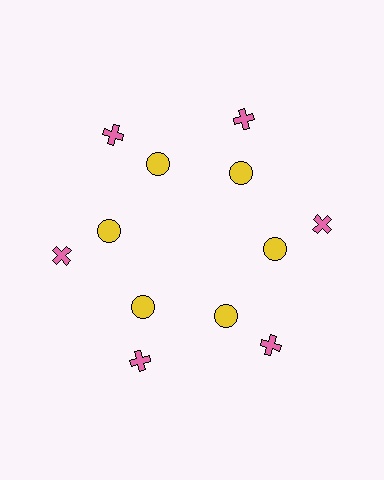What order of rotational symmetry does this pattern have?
This pattern has 6-fold rotational symmetry.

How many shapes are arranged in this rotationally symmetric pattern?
There are 12 shapes, arranged in 6 groups of 2.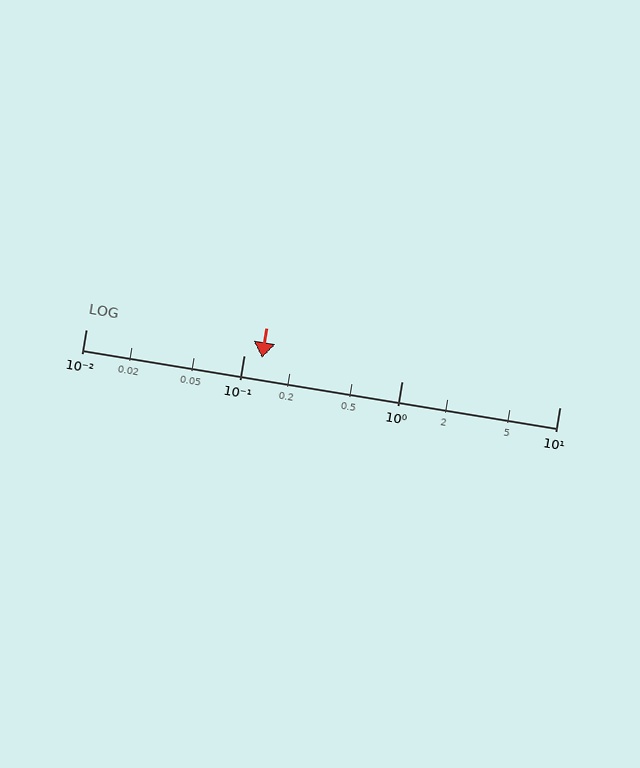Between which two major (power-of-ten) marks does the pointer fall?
The pointer is between 0.1 and 1.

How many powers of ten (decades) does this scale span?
The scale spans 3 decades, from 0.01 to 10.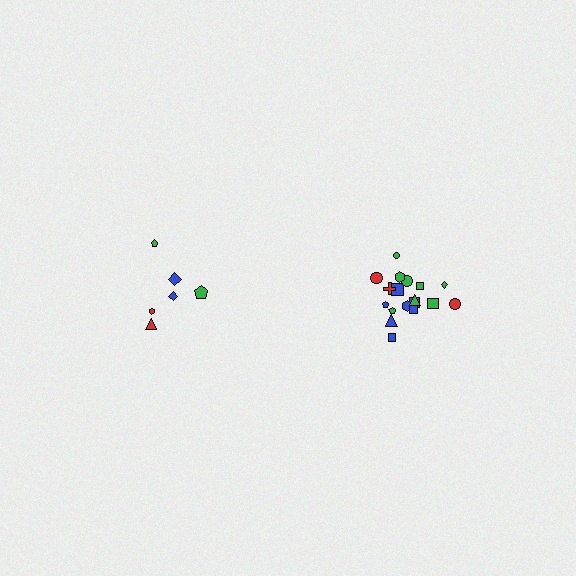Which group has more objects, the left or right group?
The right group.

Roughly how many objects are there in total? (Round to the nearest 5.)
Roughly 25 objects in total.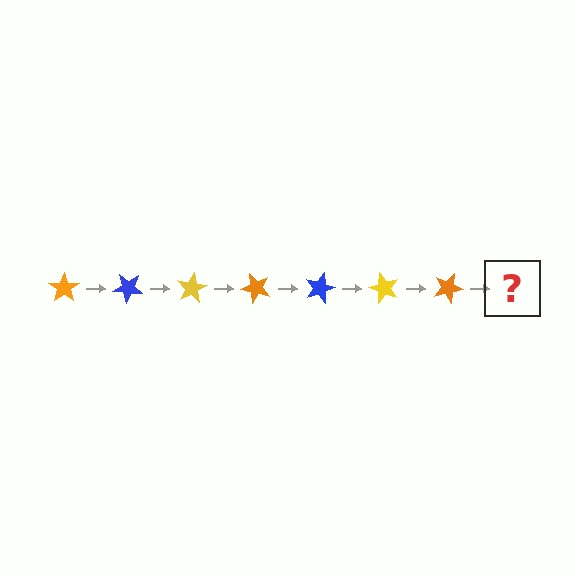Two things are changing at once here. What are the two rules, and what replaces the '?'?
The two rules are that it rotates 40 degrees each step and the color cycles through orange, blue, and yellow. The '?' should be a blue star, rotated 280 degrees from the start.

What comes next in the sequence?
The next element should be a blue star, rotated 280 degrees from the start.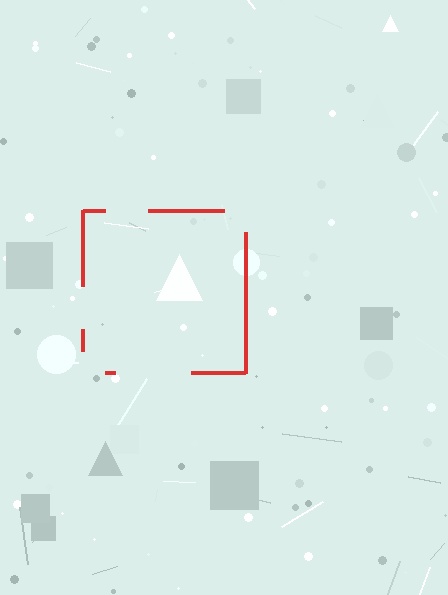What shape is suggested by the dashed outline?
The dashed outline suggests a square.